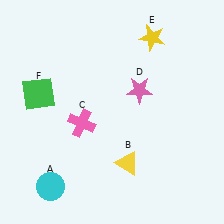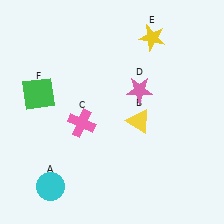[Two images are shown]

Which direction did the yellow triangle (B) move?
The yellow triangle (B) moved up.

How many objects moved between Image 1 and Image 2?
1 object moved between the two images.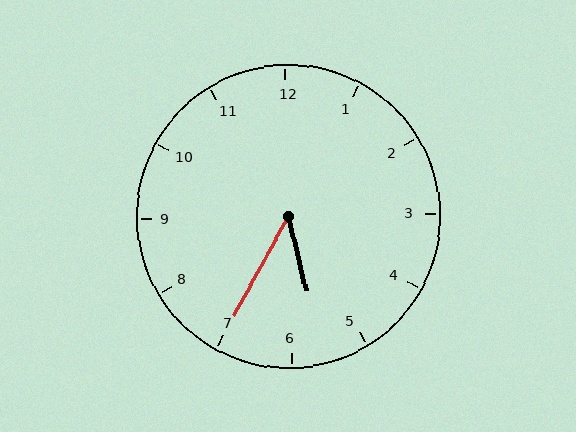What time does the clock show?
5:35.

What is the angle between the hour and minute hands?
Approximately 42 degrees.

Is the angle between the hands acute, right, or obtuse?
It is acute.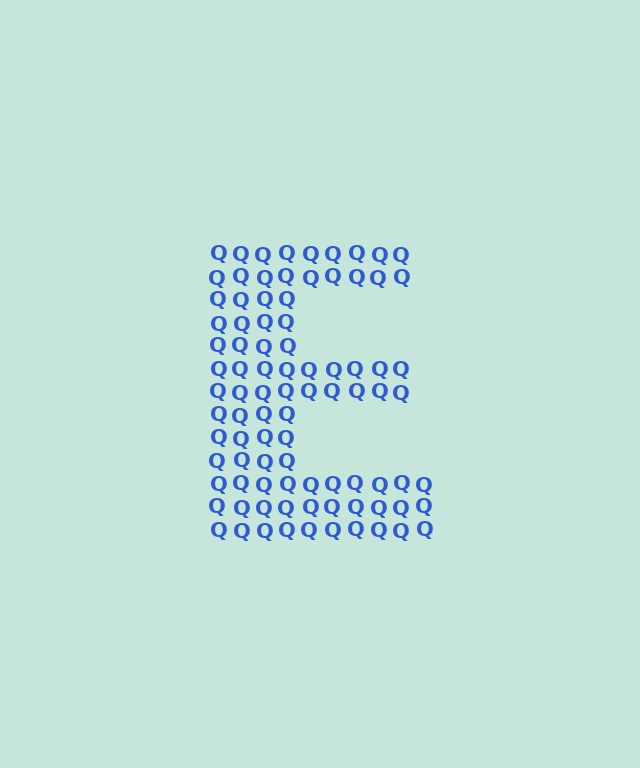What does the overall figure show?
The overall figure shows the letter E.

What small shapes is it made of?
It is made of small letter Q's.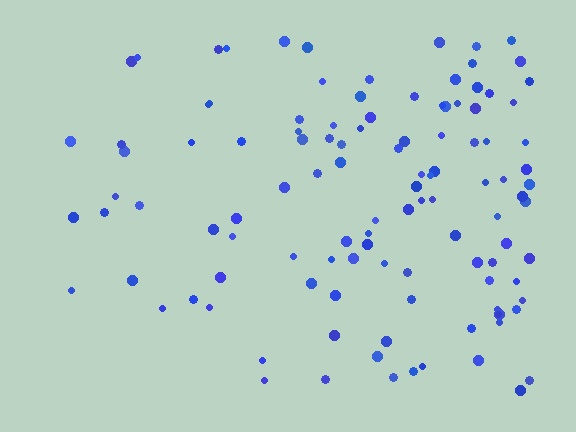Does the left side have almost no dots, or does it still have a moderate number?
Still a moderate number, just noticeably fewer than the right.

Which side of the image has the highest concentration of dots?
The right.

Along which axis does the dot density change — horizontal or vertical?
Horizontal.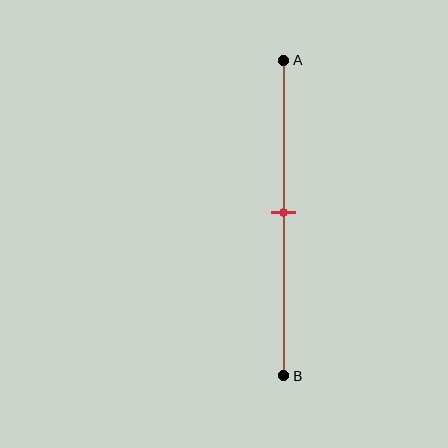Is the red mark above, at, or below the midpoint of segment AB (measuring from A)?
The red mark is approximately at the midpoint of segment AB.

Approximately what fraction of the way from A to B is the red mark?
The red mark is approximately 50% of the way from A to B.